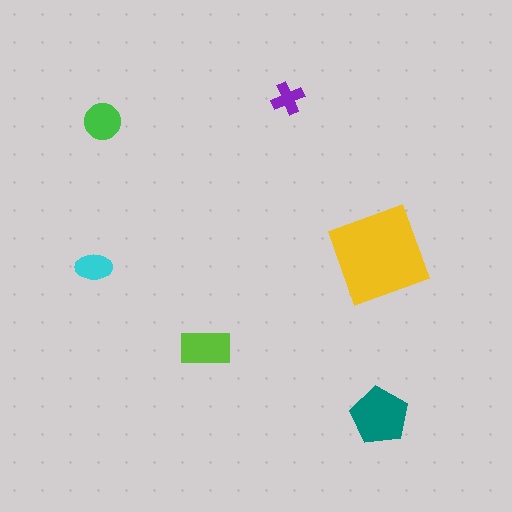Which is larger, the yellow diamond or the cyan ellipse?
The yellow diamond.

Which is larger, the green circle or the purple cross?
The green circle.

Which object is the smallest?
The purple cross.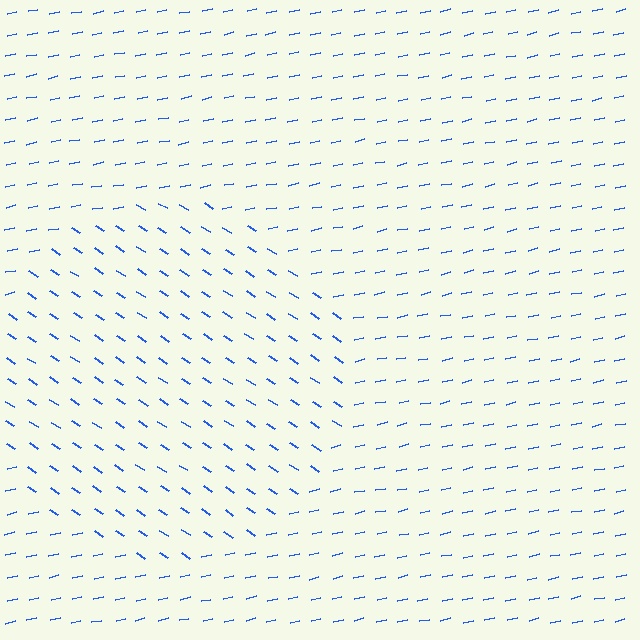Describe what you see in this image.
The image is filled with small blue line segments. A circle region in the image has lines oriented differently from the surrounding lines, creating a visible texture boundary.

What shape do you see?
I see a circle.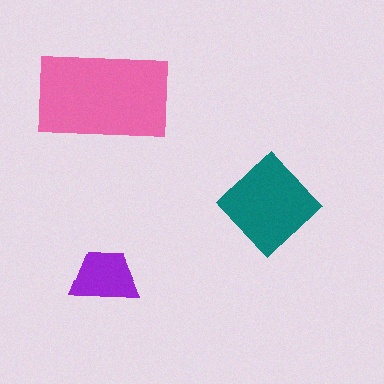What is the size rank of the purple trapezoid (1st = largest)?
3rd.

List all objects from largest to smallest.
The pink rectangle, the teal diamond, the purple trapezoid.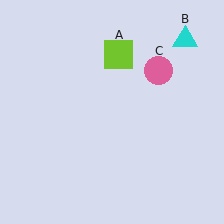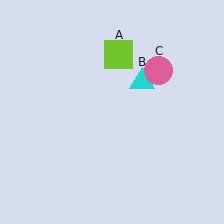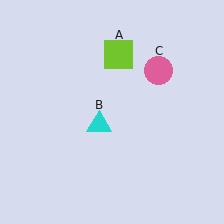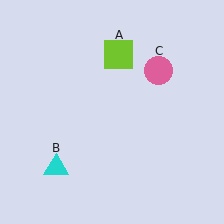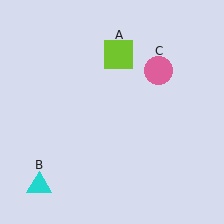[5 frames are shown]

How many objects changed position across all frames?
1 object changed position: cyan triangle (object B).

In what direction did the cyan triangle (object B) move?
The cyan triangle (object B) moved down and to the left.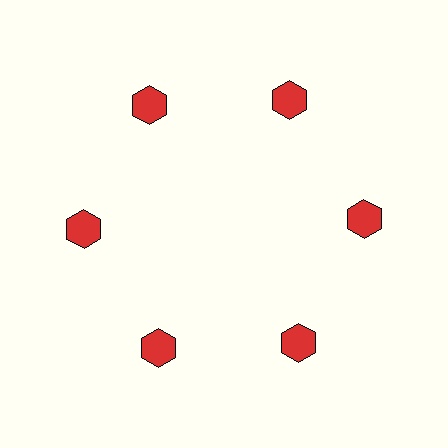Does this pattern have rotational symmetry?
Yes, this pattern has 6-fold rotational symmetry. It looks the same after rotating 60 degrees around the center.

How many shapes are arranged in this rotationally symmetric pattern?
There are 6 shapes, arranged in 6 groups of 1.